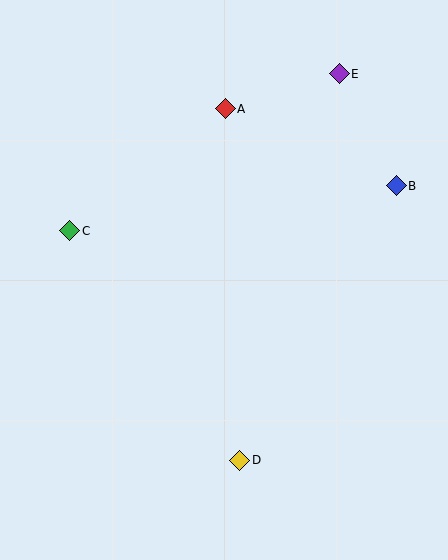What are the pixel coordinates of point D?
Point D is at (240, 460).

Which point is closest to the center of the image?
Point C at (70, 231) is closest to the center.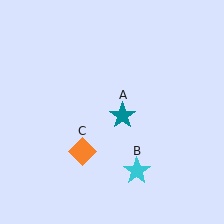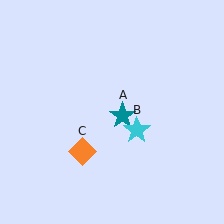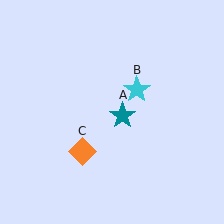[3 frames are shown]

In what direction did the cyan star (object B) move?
The cyan star (object B) moved up.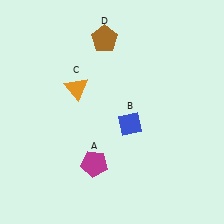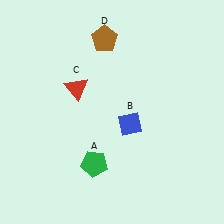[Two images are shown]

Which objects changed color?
A changed from magenta to green. C changed from orange to red.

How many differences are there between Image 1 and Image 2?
There are 2 differences between the two images.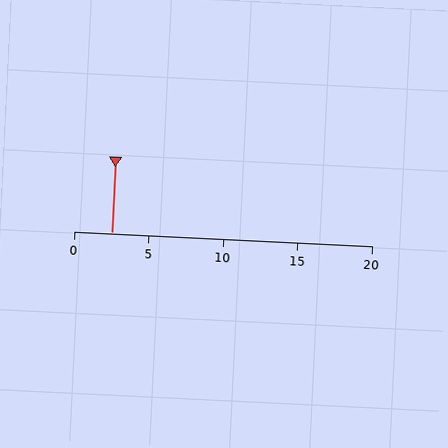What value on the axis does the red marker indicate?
The marker indicates approximately 2.5.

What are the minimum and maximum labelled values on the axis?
The axis runs from 0 to 20.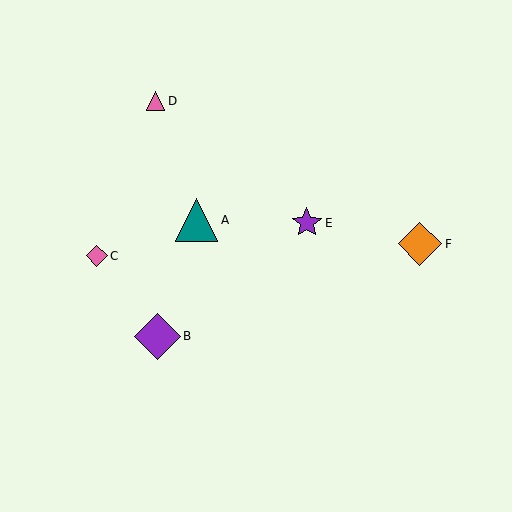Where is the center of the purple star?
The center of the purple star is at (307, 223).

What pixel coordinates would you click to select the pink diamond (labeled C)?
Click at (97, 256) to select the pink diamond C.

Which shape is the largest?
The purple diamond (labeled B) is the largest.